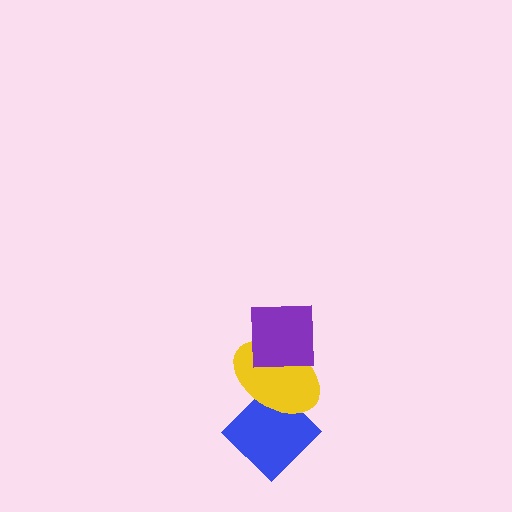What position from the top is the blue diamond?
The blue diamond is 3rd from the top.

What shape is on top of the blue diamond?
The yellow ellipse is on top of the blue diamond.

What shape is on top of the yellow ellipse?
The purple square is on top of the yellow ellipse.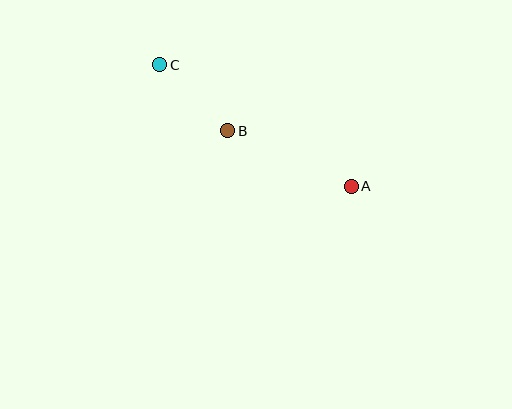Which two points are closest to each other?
Points B and C are closest to each other.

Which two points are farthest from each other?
Points A and C are farthest from each other.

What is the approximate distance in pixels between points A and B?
The distance between A and B is approximately 136 pixels.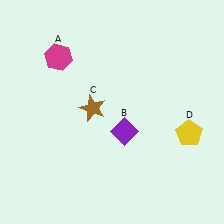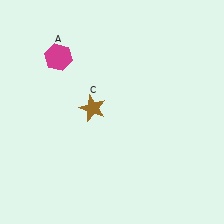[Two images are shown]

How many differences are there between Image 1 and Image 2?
There are 2 differences between the two images.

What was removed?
The purple diamond (B), the yellow pentagon (D) were removed in Image 2.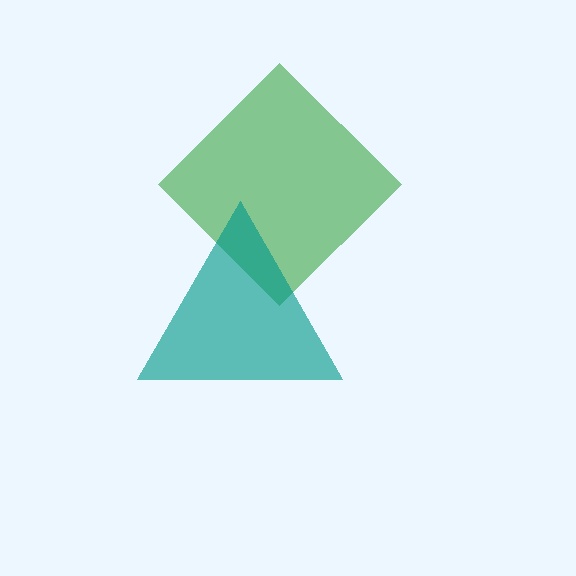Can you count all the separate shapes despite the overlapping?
Yes, there are 2 separate shapes.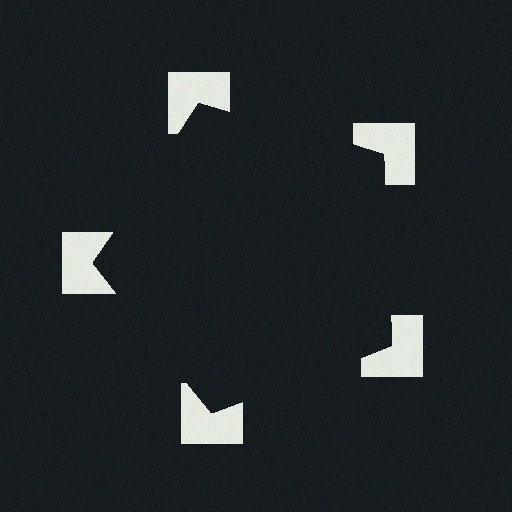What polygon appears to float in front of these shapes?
An illusory pentagon — its edges are inferred from the aligned wedge cuts in the notched squares, not physically drawn.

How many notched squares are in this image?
There are 5 — one at each vertex of the illusory pentagon.